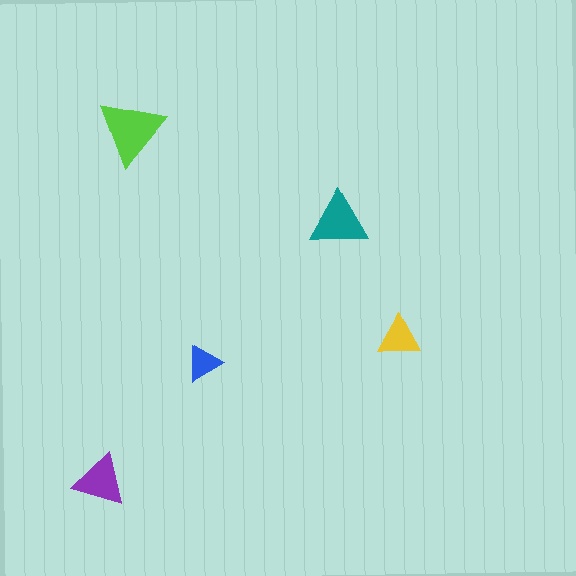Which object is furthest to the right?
The yellow triangle is rightmost.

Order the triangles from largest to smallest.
the lime one, the teal one, the purple one, the yellow one, the blue one.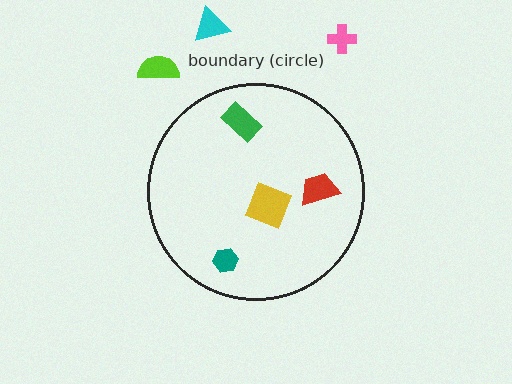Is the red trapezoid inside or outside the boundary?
Inside.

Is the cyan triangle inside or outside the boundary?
Outside.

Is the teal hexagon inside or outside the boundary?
Inside.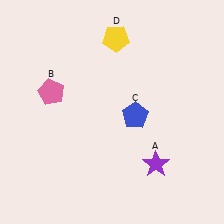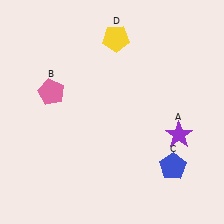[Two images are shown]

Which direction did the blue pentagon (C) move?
The blue pentagon (C) moved down.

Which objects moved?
The objects that moved are: the purple star (A), the blue pentagon (C).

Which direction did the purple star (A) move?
The purple star (A) moved up.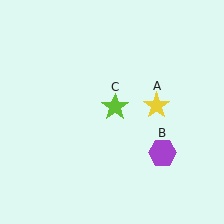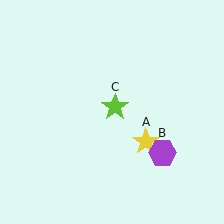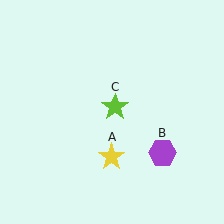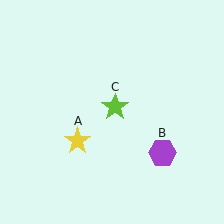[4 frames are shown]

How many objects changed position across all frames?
1 object changed position: yellow star (object A).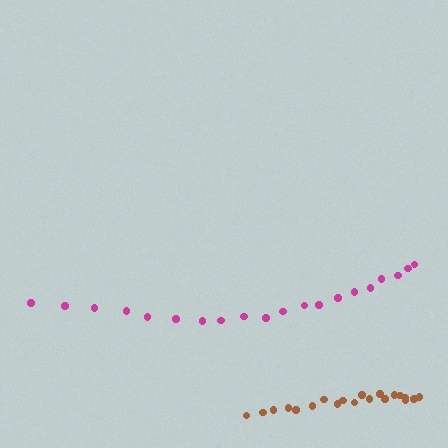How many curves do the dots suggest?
There are 2 distinct paths.